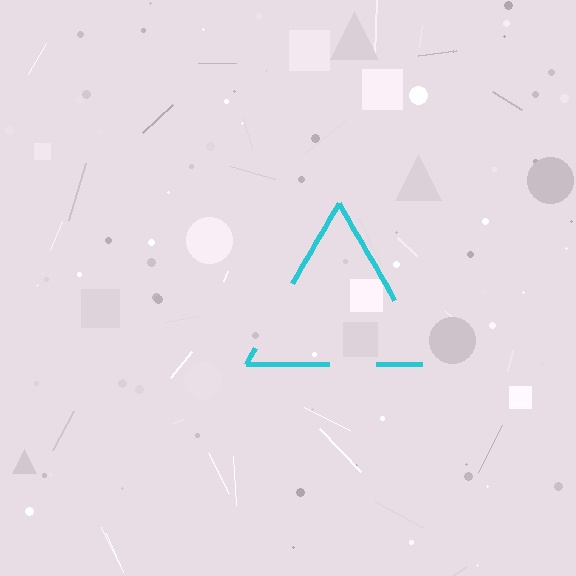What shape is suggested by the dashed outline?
The dashed outline suggests a triangle.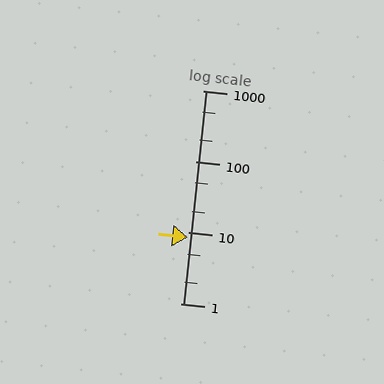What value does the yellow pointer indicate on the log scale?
The pointer indicates approximately 8.6.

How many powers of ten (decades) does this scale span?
The scale spans 3 decades, from 1 to 1000.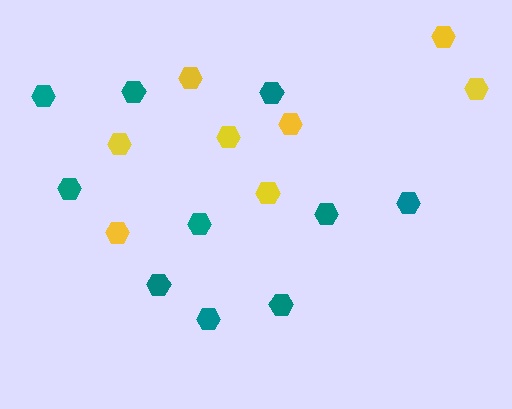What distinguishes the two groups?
There are 2 groups: one group of yellow hexagons (8) and one group of teal hexagons (10).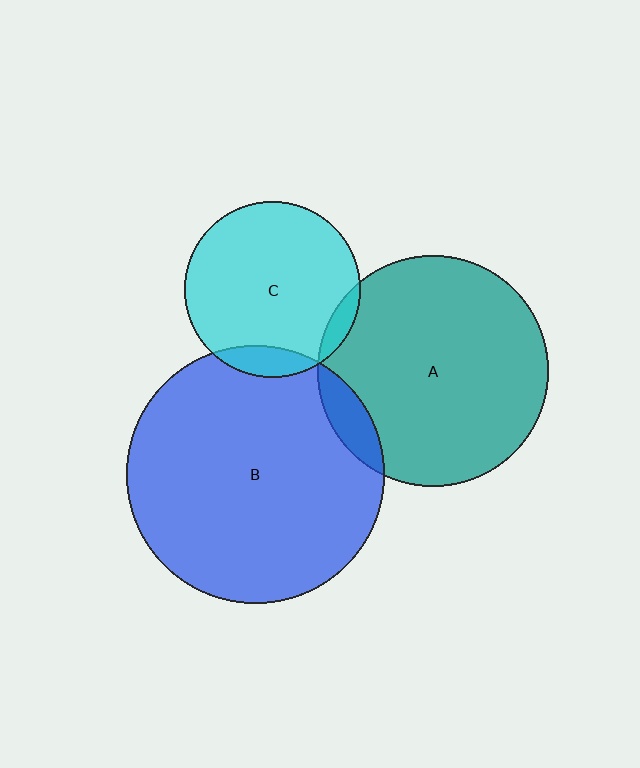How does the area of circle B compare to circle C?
Approximately 2.1 times.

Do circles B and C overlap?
Yes.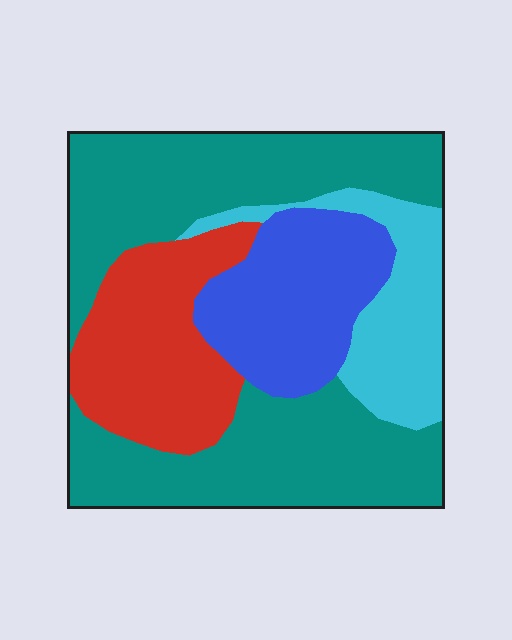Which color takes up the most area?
Teal, at roughly 50%.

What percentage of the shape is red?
Red covers around 20% of the shape.